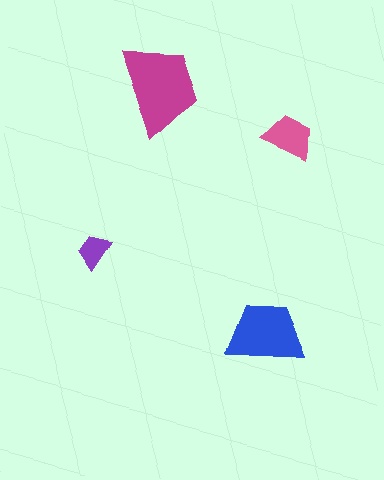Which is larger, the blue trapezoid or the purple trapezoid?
The blue one.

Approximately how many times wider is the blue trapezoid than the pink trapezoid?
About 1.5 times wider.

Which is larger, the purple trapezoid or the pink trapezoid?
The pink one.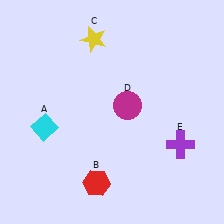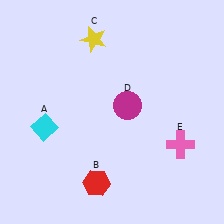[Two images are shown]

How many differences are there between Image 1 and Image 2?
There is 1 difference between the two images.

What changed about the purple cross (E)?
In Image 1, E is purple. In Image 2, it changed to pink.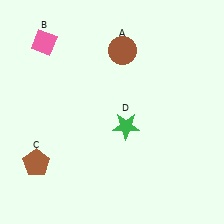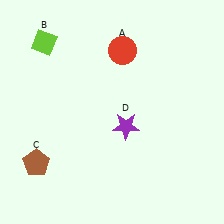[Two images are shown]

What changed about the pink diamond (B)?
In Image 1, B is pink. In Image 2, it changed to lime.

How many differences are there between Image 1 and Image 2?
There are 3 differences between the two images.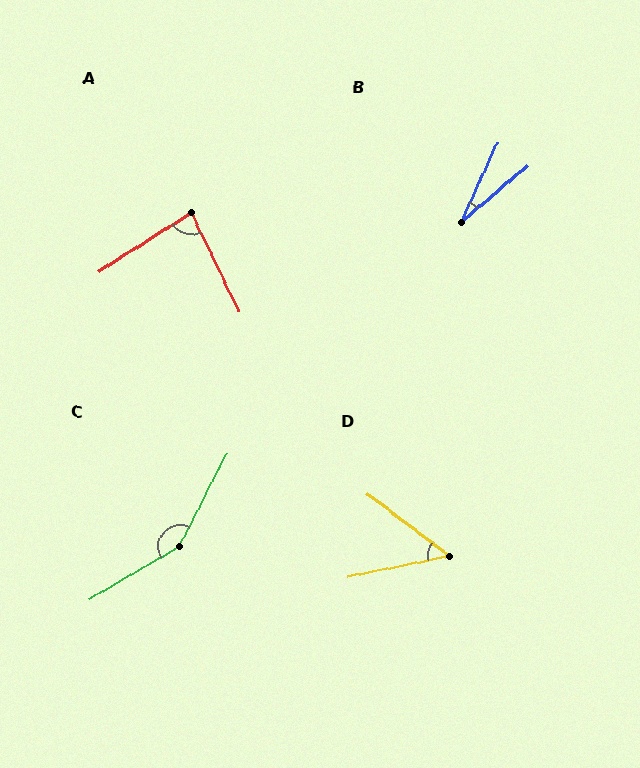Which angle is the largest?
C, at approximately 148 degrees.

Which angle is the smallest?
B, at approximately 25 degrees.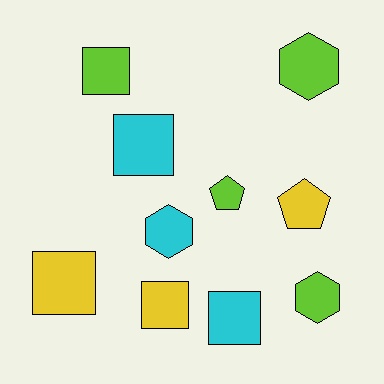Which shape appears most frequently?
Square, with 5 objects.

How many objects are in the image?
There are 10 objects.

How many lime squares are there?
There is 1 lime square.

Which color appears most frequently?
Lime, with 4 objects.